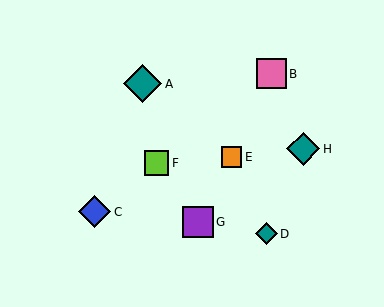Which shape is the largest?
The teal diamond (labeled A) is the largest.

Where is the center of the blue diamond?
The center of the blue diamond is at (95, 212).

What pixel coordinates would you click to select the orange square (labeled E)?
Click at (231, 157) to select the orange square E.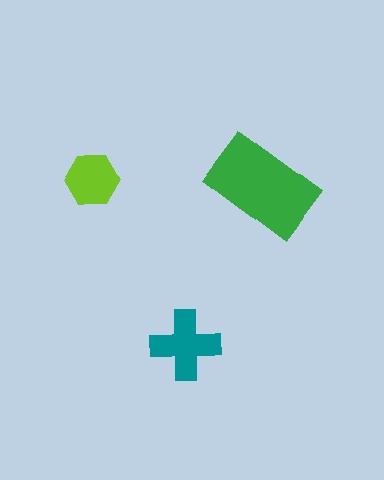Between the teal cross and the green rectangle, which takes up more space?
The green rectangle.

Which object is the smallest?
The lime hexagon.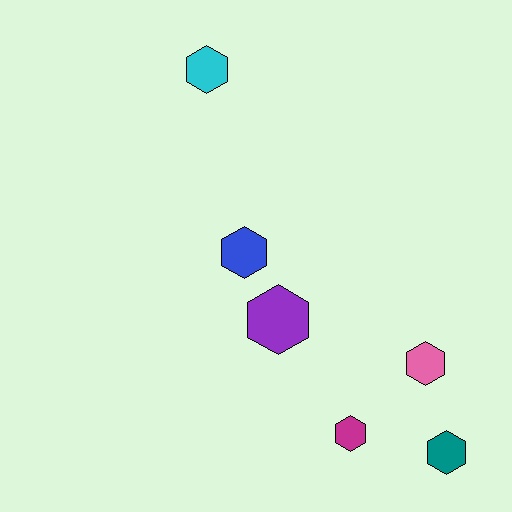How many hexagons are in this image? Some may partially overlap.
There are 6 hexagons.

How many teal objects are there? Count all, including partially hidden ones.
There is 1 teal object.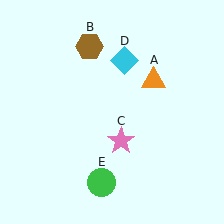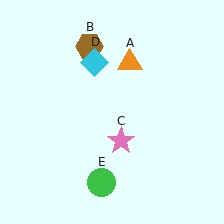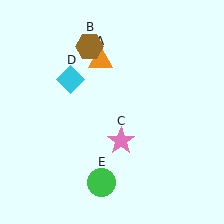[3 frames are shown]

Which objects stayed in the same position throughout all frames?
Brown hexagon (object B) and pink star (object C) and green circle (object E) remained stationary.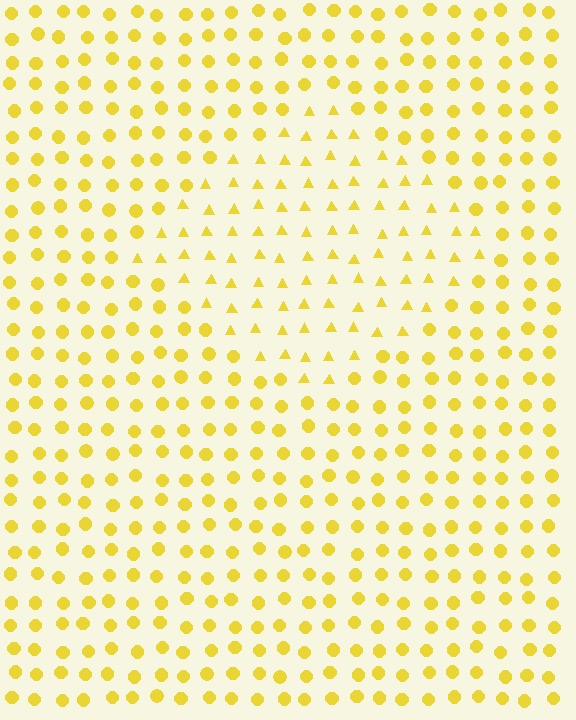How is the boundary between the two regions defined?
The boundary is defined by a change in element shape: triangles inside vs. circles outside. All elements share the same color and spacing.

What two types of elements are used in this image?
The image uses triangles inside the diamond region and circles outside it.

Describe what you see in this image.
The image is filled with small yellow elements arranged in a uniform grid. A diamond-shaped region contains triangles, while the surrounding area contains circles. The boundary is defined purely by the change in element shape.